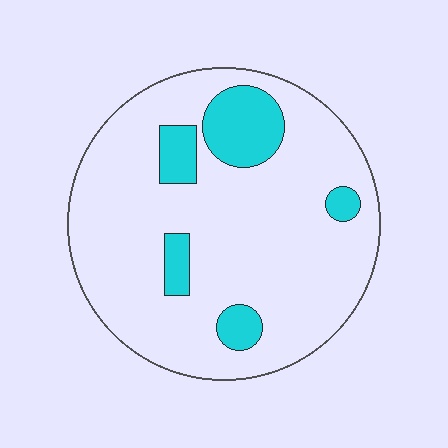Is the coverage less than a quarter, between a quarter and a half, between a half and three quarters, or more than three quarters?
Less than a quarter.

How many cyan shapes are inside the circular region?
5.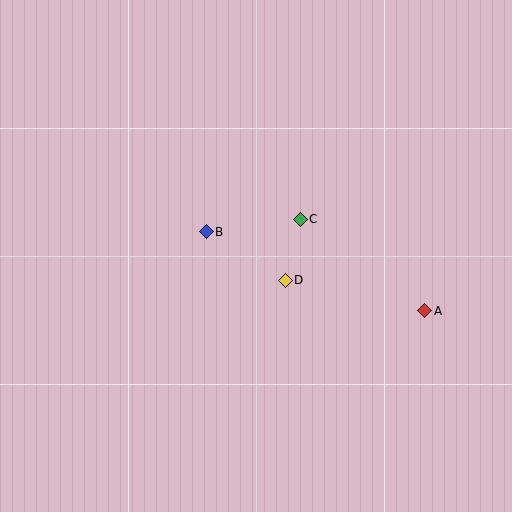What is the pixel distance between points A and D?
The distance between A and D is 143 pixels.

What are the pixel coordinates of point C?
Point C is at (300, 219).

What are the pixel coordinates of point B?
Point B is at (206, 232).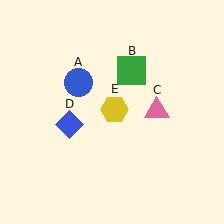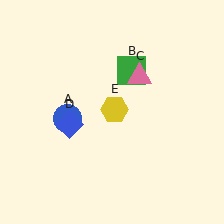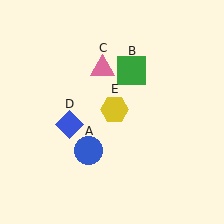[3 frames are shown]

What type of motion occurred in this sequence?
The blue circle (object A), pink triangle (object C) rotated counterclockwise around the center of the scene.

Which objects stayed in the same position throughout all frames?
Green square (object B) and blue diamond (object D) and yellow hexagon (object E) remained stationary.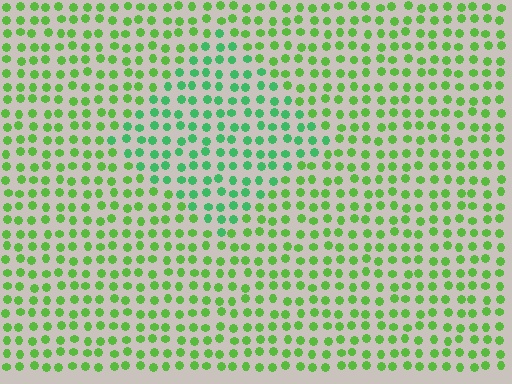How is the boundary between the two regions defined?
The boundary is defined purely by a slight shift in hue (about 32 degrees). Spacing, size, and orientation are identical on both sides.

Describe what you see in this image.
The image is filled with small lime elements in a uniform arrangement. A diamond-shaped region is visible where the elements are tinted to a slightly different hue, forming a subtle color boundary.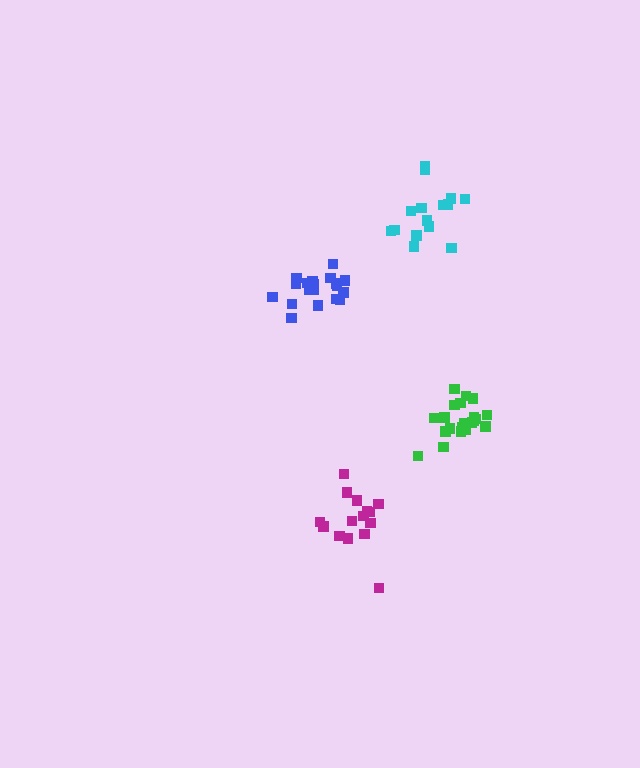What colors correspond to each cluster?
The clusters are colored: cyan, blue, magenta, green.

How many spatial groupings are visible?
There are 4 spatial groupings.